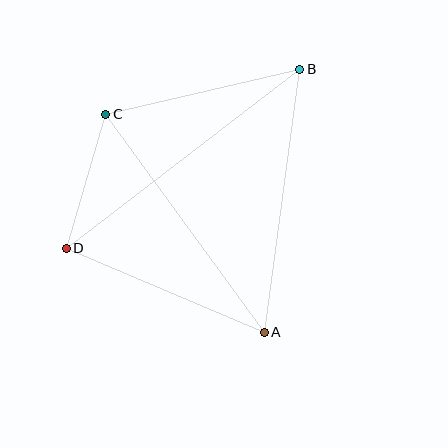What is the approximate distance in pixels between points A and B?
The distance between A and B is approximately 265 pixels.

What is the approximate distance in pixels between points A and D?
The distance between A and D is approximately 215 pixels.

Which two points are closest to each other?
Points C and D are closest to each other.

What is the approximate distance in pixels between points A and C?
The distance between A and C is approximately 269 pixels.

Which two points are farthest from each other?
Points B and D are farthest from each other.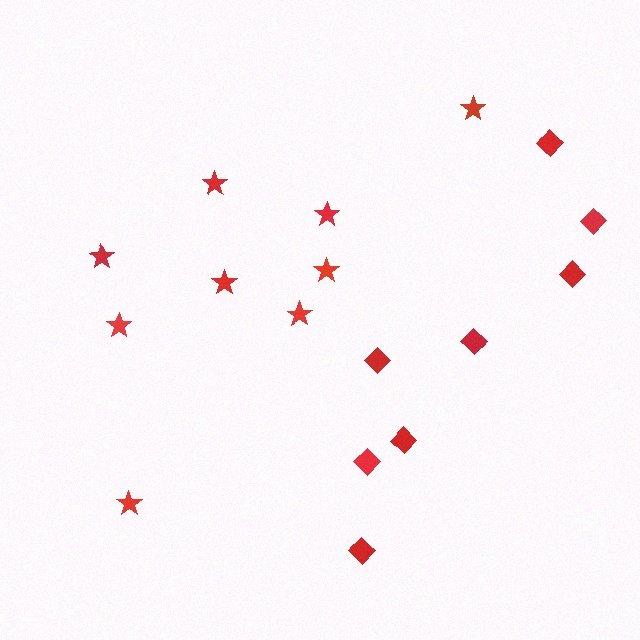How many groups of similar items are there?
There are 2 groups: one group of diamonds (8) and one group of stars (9).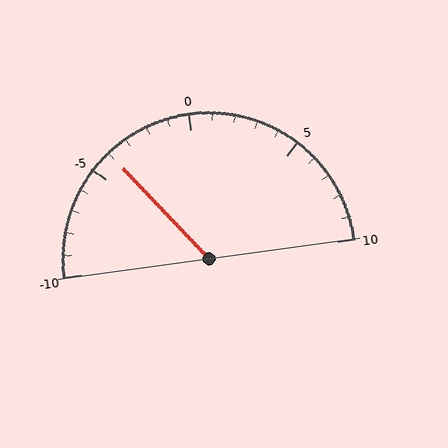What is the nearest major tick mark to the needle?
The nearest major tick mark is -5.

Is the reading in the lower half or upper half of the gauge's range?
The reading is in the lower half of the range (-10 to 10).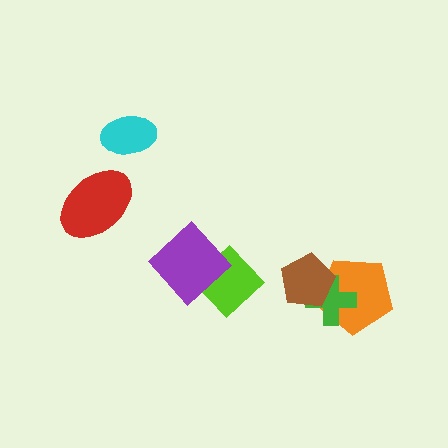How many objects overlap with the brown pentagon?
2 objects overlap with the brown pentagon.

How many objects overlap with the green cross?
2 objects overlap with the green cross.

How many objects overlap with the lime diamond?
1 object overlaps with the lime diamond.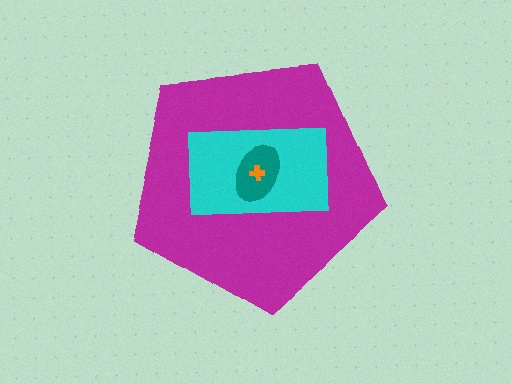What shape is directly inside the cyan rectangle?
The teal ellipse.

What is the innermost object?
The orange cross.